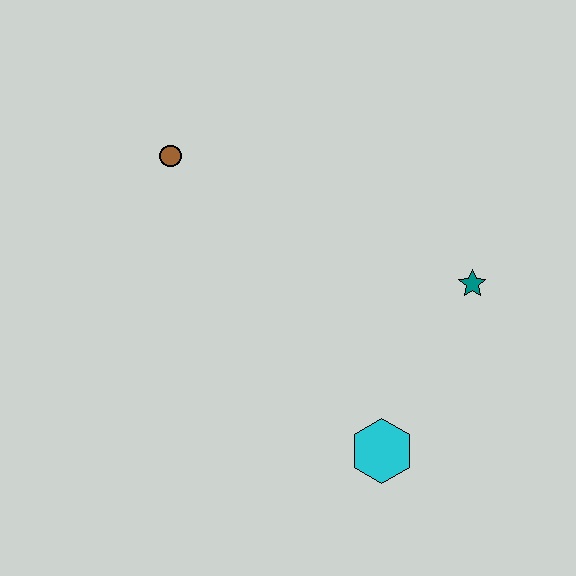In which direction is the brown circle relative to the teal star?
The brown circle is to the left of the teal star.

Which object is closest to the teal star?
The cyan hexagon is closest to the teal star.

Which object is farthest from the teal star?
The brown circle is farthest from the teal star.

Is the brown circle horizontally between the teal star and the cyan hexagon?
No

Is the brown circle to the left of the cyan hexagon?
Yes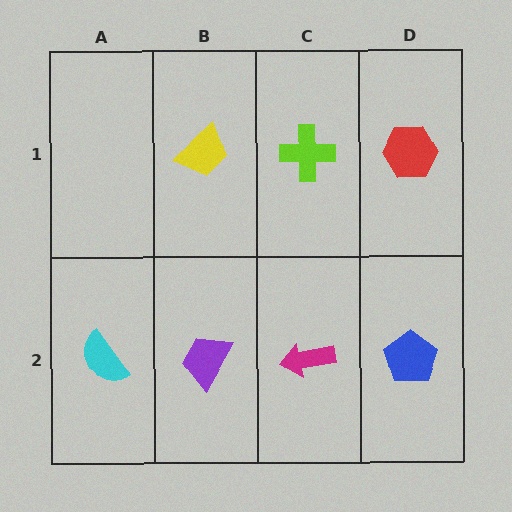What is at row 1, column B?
A yellow trapezoid.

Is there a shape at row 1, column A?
No, that cell is empty.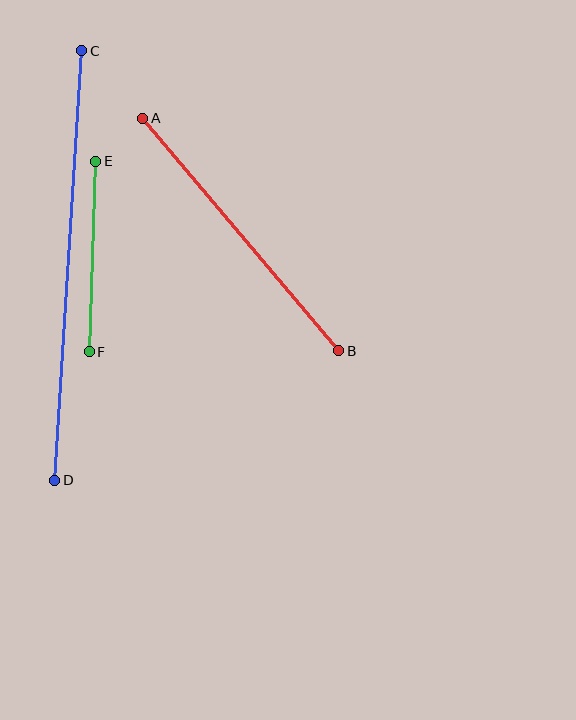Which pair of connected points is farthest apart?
Points C and D are farthest apart.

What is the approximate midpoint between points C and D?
The midpoint is at approximately (68, 266) pixels.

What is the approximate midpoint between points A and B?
The midpoint is at approximately (241, 234) pixels.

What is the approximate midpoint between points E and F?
The midpoint is at approximately (93, 257) pixels.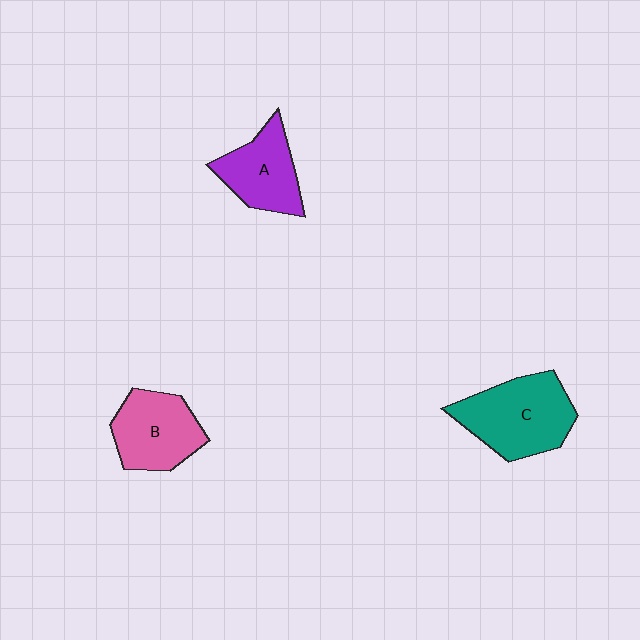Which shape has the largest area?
Shape C (teal).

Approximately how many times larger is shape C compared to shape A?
Approximately 1.4 times.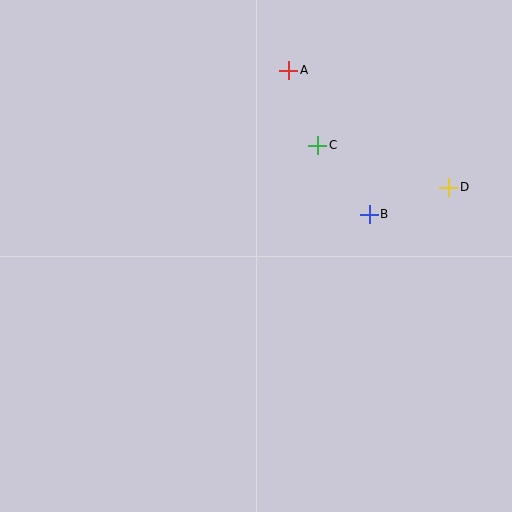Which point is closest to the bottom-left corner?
Point B is closest to the bottom-left corner.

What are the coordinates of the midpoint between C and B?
The midpoint between C and B is at (343, 180).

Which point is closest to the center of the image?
Point B at (369, 214) is closest to the center.